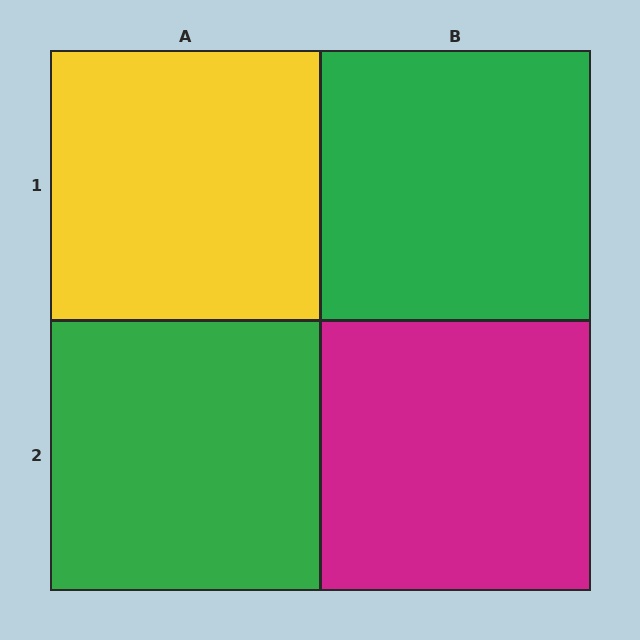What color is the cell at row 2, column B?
Magenta.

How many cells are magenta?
1 cell is magenta.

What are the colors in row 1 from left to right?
Yellow, green.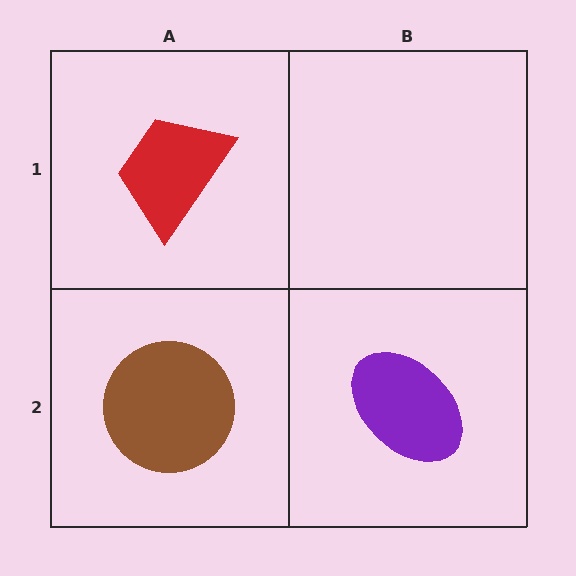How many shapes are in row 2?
2 shapes.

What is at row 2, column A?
A brown circle.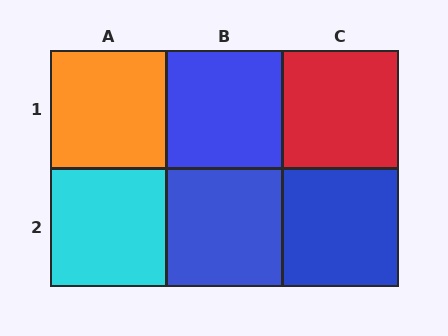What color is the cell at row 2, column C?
Blue.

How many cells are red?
1 cell is red.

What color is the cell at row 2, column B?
Blue.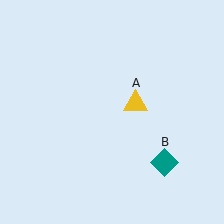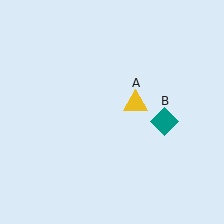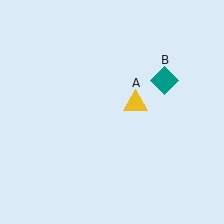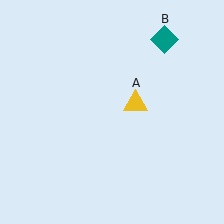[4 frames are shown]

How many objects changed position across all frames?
1 object changed position: teal diamond (object B).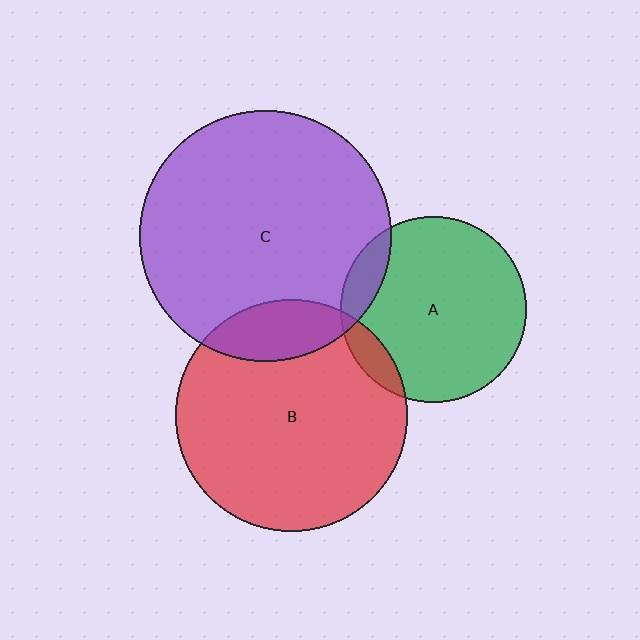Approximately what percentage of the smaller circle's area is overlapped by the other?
Approximately 15%.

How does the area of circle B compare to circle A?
Approximately 1.6 times.